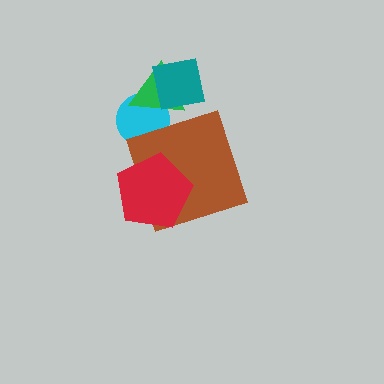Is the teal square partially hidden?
No, no other shape covers it.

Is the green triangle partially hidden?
Yes, it is partially covered by another shape.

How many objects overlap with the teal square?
2 objects overlap with the teal square.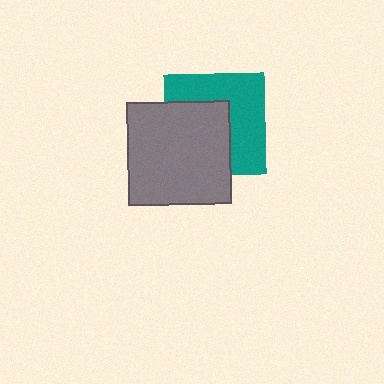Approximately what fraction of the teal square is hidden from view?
Roughly 47% of the teal square is hidden behind the gray square.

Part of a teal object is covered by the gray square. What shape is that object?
It is a square.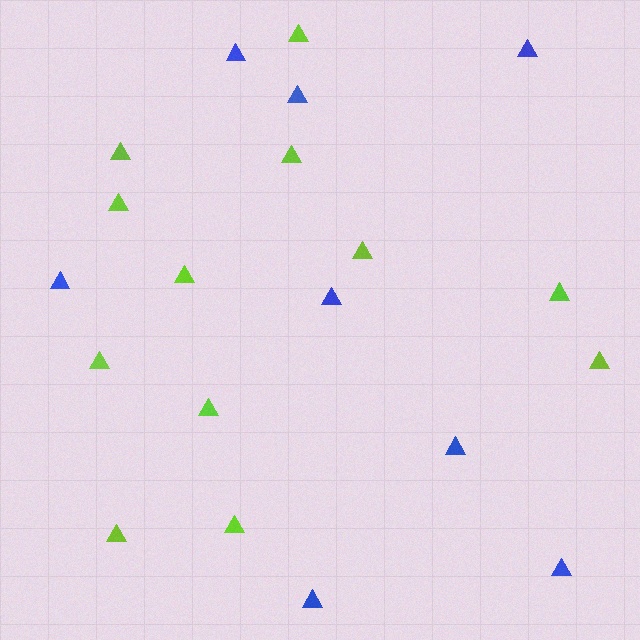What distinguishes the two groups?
There are 2 groups: one group of blue triangles (8) and one group of lime triangles (12).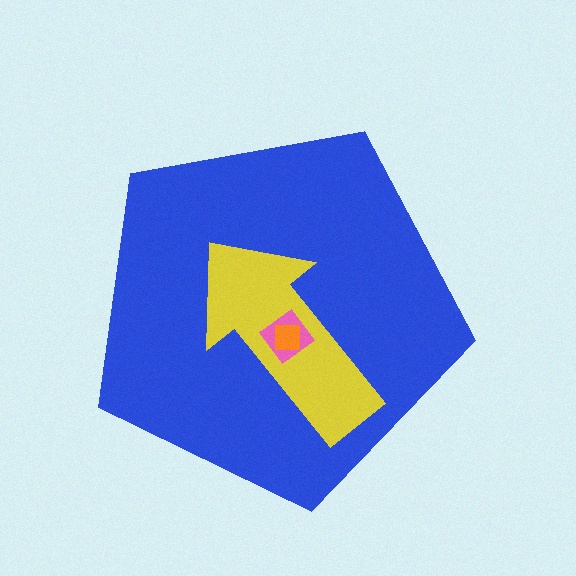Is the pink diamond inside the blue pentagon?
Yes.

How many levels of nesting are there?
4.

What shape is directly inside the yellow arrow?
The pink diamond.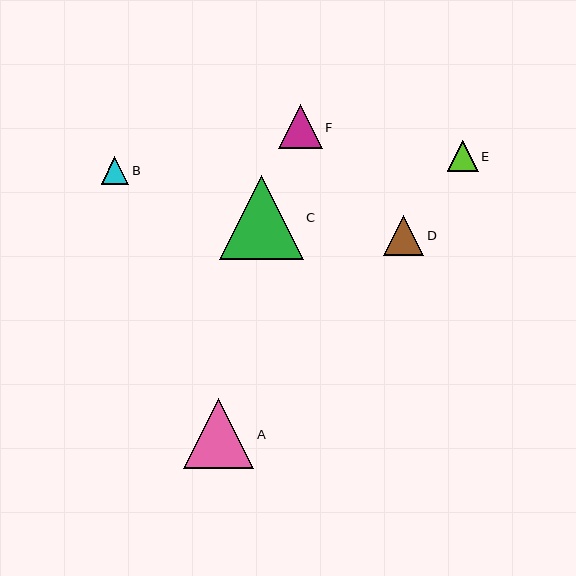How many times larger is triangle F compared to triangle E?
Triangle F is approximately 1.4 times the size of triangle E.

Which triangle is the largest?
Triangle C is the largest with a size of approximately 84 pixels.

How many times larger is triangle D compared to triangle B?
Triangle D is approximately 1.5 times the size of triangle B.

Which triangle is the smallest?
Triangle B is the smallest with a size of approximately 27 pixels.